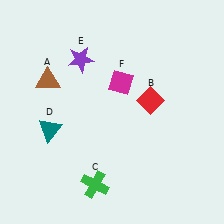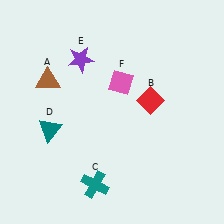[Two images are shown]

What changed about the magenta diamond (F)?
In Image 1, F is magenta. In Image 2, it changed to pink.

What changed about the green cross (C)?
In Image 1, C is green. In Image 2, it changed to teal.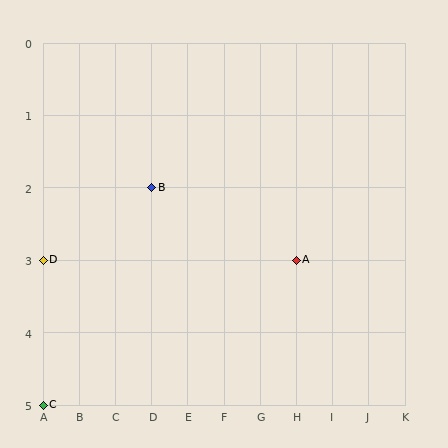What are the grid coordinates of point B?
Point B is at grid coordinates (D, 2).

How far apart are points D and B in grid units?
Points D and B are 3 columns and 1 row apart (about 3.2 grid units diagonally).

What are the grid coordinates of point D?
Point D is at grid coordinates (A, 3).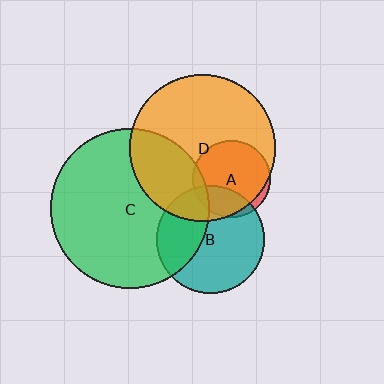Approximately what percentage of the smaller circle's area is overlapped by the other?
Approximately 30%.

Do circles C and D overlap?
Yes.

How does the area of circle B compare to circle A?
Approximately 1.9 times.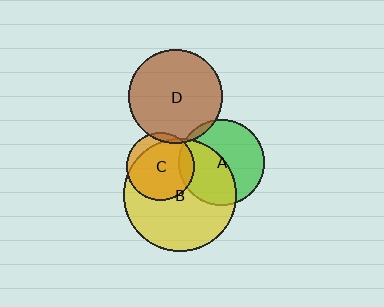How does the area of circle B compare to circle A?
Approximately 1.7 times.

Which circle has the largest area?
Circle B (yellow).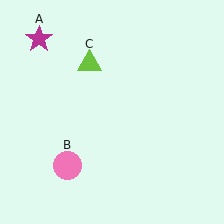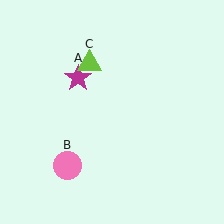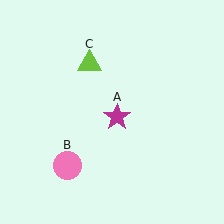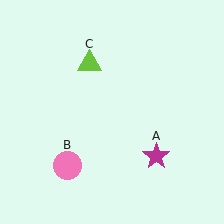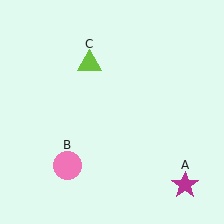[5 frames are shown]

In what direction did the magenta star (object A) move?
The magenta star (object A) moved down and to the right.